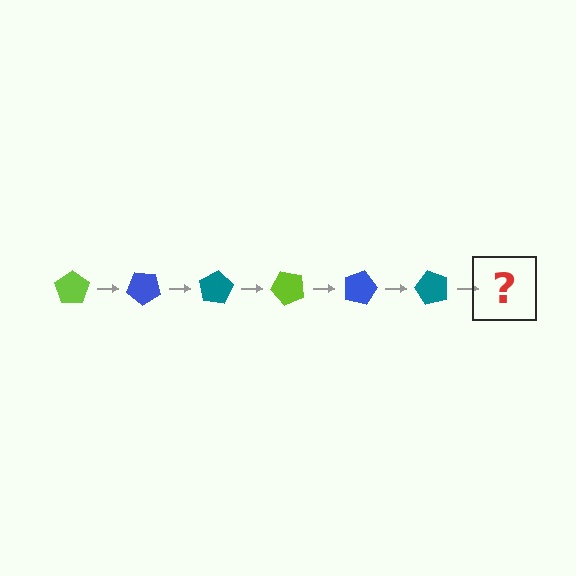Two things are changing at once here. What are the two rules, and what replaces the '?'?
The two rules are that it rotates 40 degrees each step and the color cycles through lime, blue, and teal. The '?' should be a lime pentagon, rotated 240 degrees from the start.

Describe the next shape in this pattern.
It should be a lime pentagon, rotated 240 degrees from the start.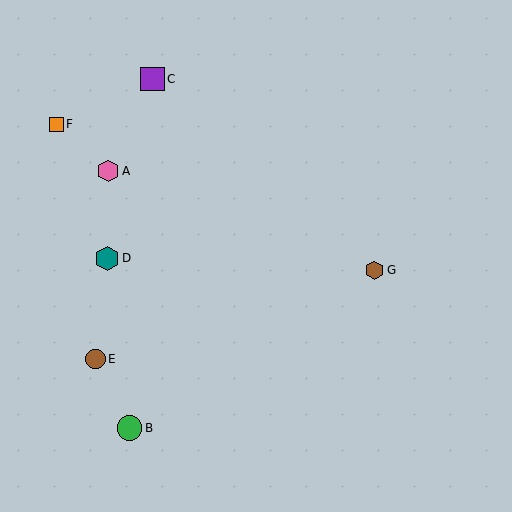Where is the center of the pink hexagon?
The center of the pink hexagon is at (108, 171).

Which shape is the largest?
The green circle (labeled B) is the largest.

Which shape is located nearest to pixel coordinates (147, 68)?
The purple square (labeled C) at (152, 79) is nearest to that location.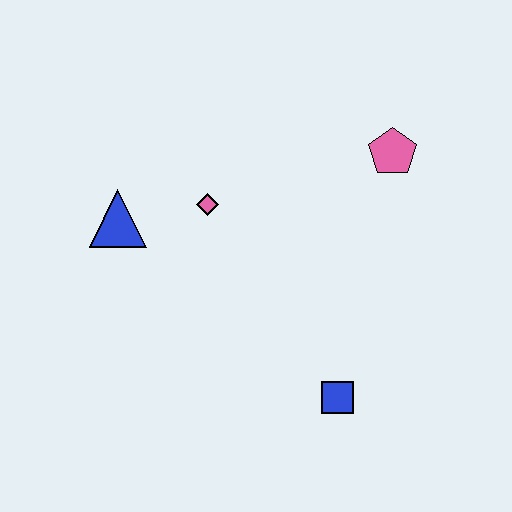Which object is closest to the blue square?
The pink diamond is closest to the blue square.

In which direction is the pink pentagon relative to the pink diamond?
The pink pentagon is to the right of the pink diamond.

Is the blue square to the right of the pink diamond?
Yes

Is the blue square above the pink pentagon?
No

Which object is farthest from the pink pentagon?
The blue triangle is farthest from the pink pentagon.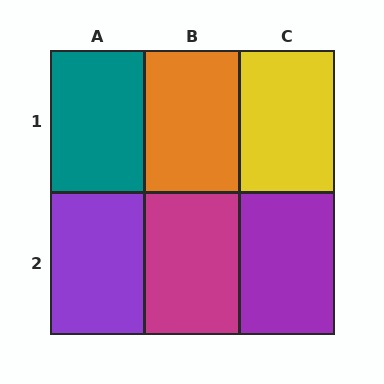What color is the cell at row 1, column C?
Yellow.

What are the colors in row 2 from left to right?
Purple, magenta, purple.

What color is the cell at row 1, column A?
Teal.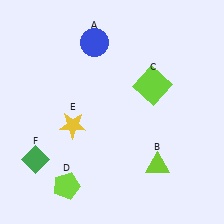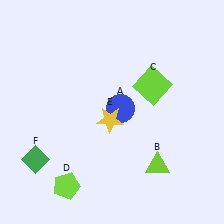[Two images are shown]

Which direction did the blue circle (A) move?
The blue circle (A) moved down.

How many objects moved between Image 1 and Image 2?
2 objects moved between the two images.